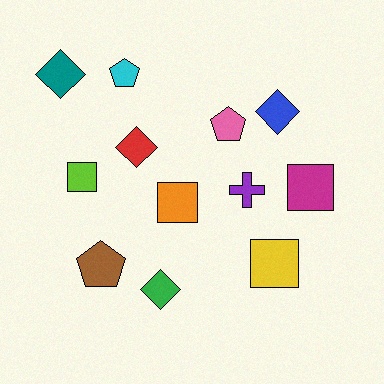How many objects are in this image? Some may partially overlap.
There are 12 objects.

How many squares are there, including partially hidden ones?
There are 4 squares.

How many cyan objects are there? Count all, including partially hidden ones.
There is 1 cyan object.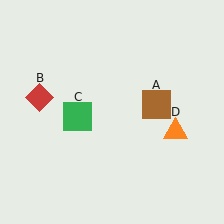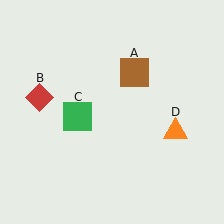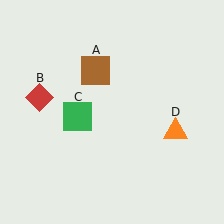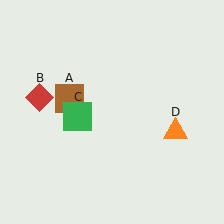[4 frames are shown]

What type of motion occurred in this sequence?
The brown square (object A) rotated counterclockwise around the center of the scene.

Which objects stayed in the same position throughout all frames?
Red diamond (object B) and green square (object C) and orange triangle (object D) remained stationary.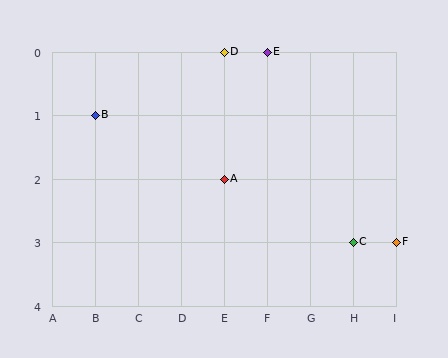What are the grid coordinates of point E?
Point E is at grid coordinates (F, 0).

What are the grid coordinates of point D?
Point D is at grid coordinates (E, 0).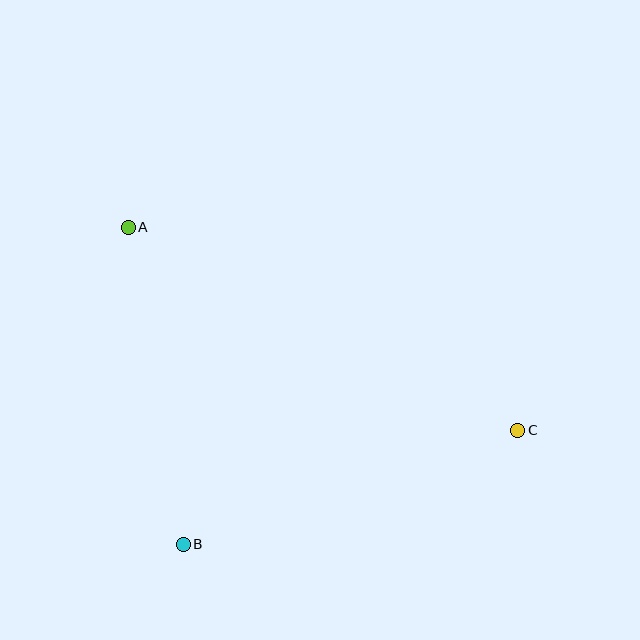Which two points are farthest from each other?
Points A and C are farthest from each other.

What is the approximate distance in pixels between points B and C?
The distance between B and C is approximately 353 pixels.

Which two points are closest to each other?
Points A and B are closest to each other.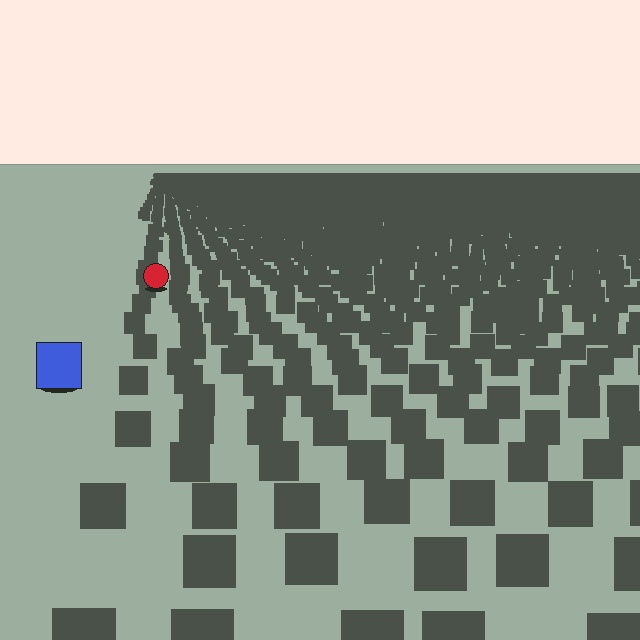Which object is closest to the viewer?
The blue square is closest. The texture marks near it are larger and more spread out.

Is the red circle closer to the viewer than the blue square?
No. The blue square is closer — you can tell from the texture gradient: the ground texture is coarser near it.